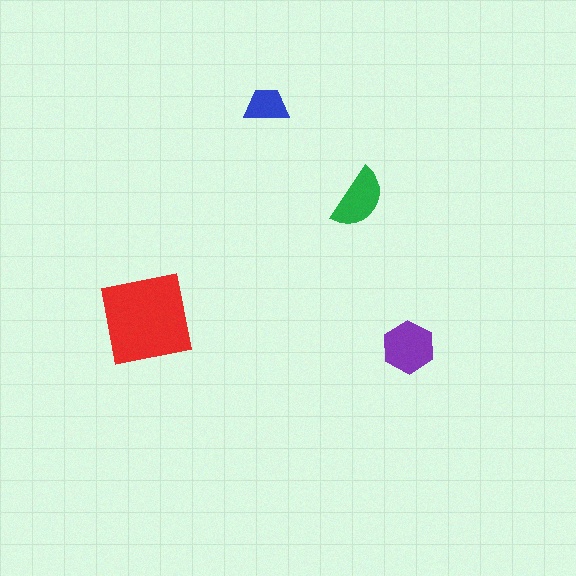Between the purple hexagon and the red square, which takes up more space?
The red square.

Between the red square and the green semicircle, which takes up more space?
The red square.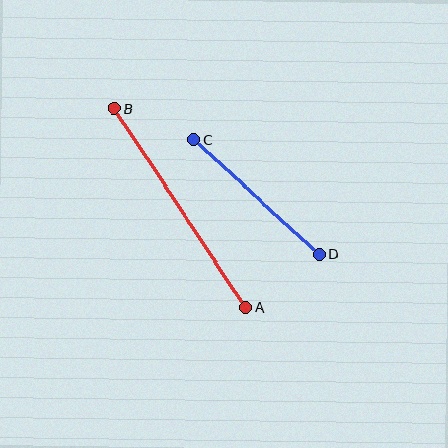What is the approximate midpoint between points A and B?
The midpoint is at approximately (180, 208) pixels.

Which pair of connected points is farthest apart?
Points A and B are farthest apart.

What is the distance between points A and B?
The distance is approximately 239 pixels.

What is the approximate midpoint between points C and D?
The midpoint is at approximately (257, 197) pixels.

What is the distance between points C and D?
The distance is approximately 170 pixels.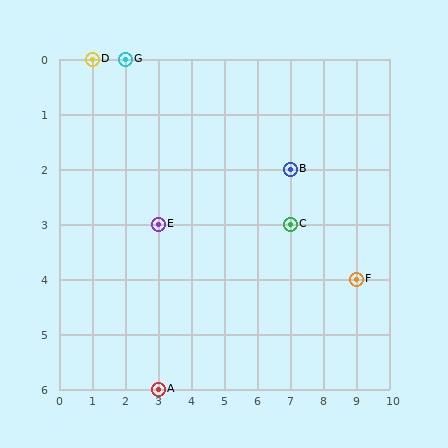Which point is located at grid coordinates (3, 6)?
Point A is at (3, 6).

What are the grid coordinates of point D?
Point D is at grid coordinates (1, 0).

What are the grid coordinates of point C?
Point C is at grid coordinates (7, 3).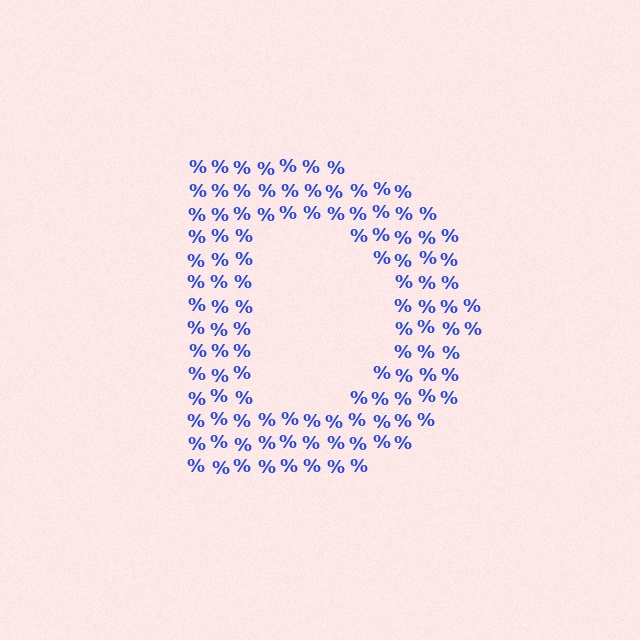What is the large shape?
The large shape is the letter D.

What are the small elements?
The small elements are percent signs.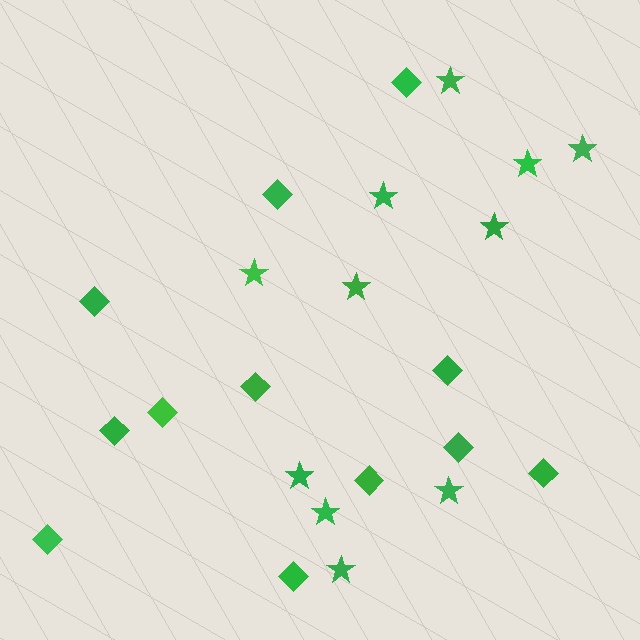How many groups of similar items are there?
There are 2 groups: one group of stars (11) and one group of diamonds (12).